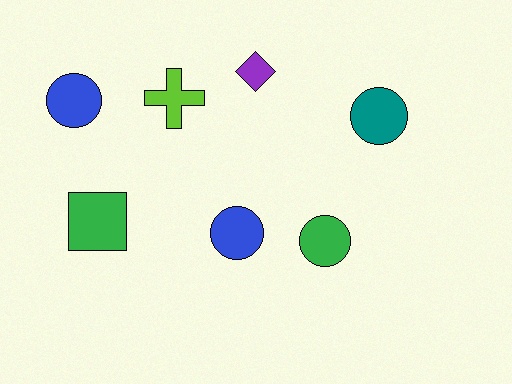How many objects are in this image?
There are 7 objects.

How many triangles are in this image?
There are no triangles.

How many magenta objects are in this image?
There are no magenta objects.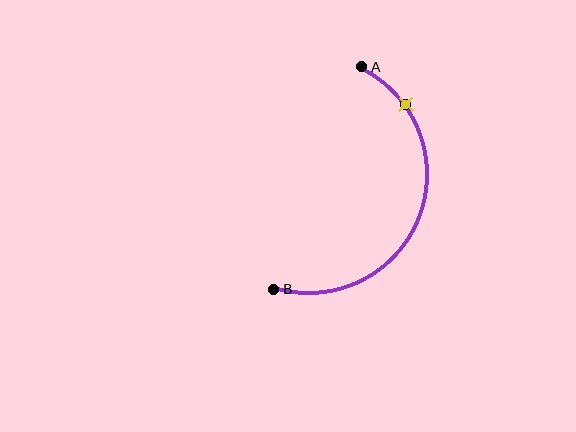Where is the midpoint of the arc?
The arc midpoint is the point on the curve farthest from the straight line joining A and B. It sits to the right of that line.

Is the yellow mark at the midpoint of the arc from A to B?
No. The yellow mark lies on the arc but is closer to endpoint A. The arc midpoint would be at the point on the curve equidistant along the arc from both A and B.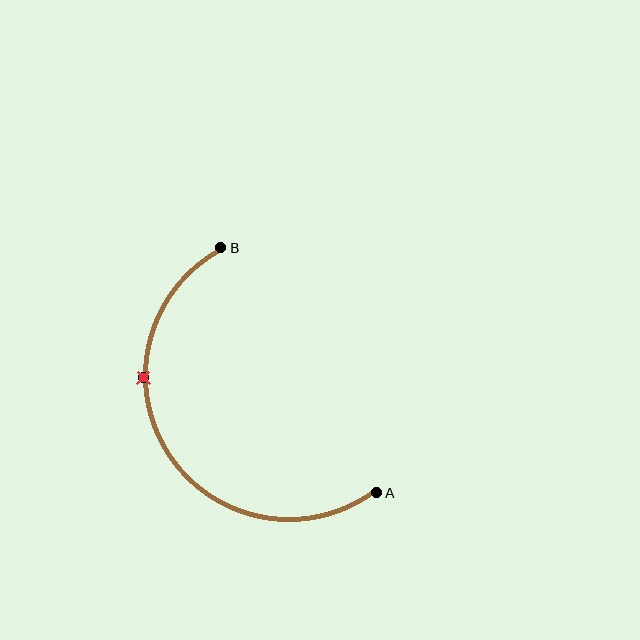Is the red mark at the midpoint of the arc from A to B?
No. The red mark lies on the arc but is closer to endpoint B. The arc midpoint would be at the point on the curve equidistant along the arc from both A and B.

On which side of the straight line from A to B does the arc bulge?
The arc bulges to the left of the straight line connecting A and B.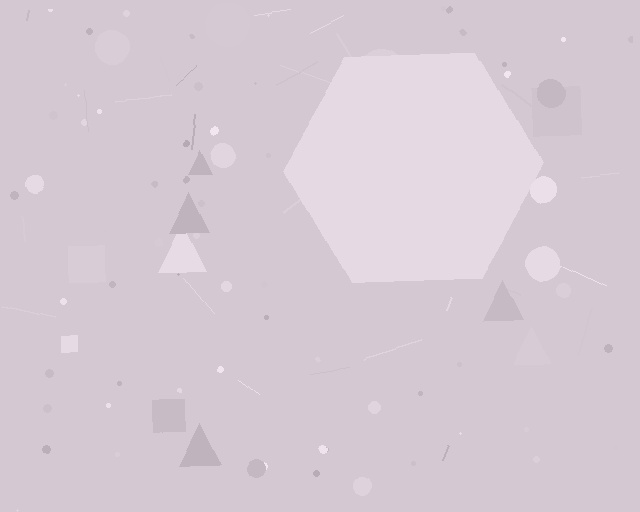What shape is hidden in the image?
A hexagon is hidden in the image.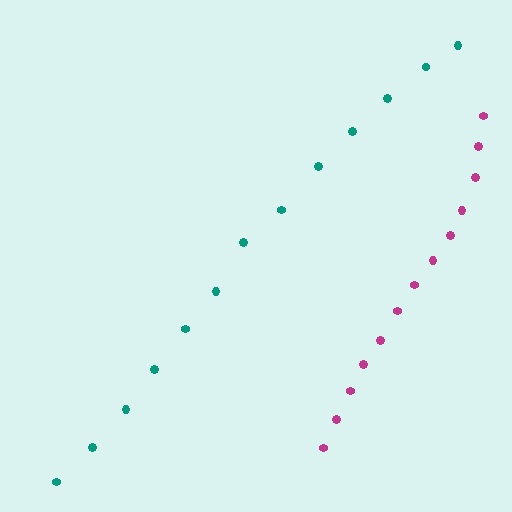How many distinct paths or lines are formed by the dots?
There are 2 distinct paths.